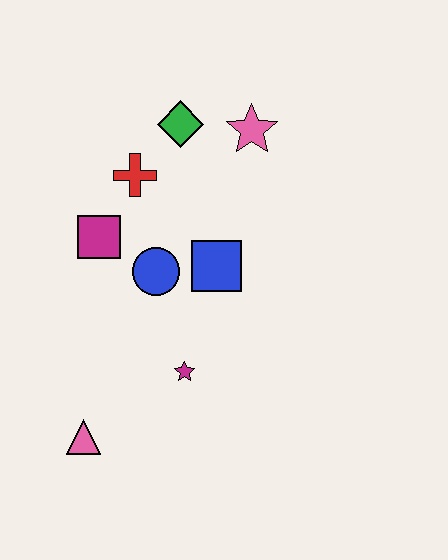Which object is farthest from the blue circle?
The pink triangle is farthest from the blue circle.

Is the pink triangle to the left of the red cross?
Yes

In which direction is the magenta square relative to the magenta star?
The magenta square is above the magenta star.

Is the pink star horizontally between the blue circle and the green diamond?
No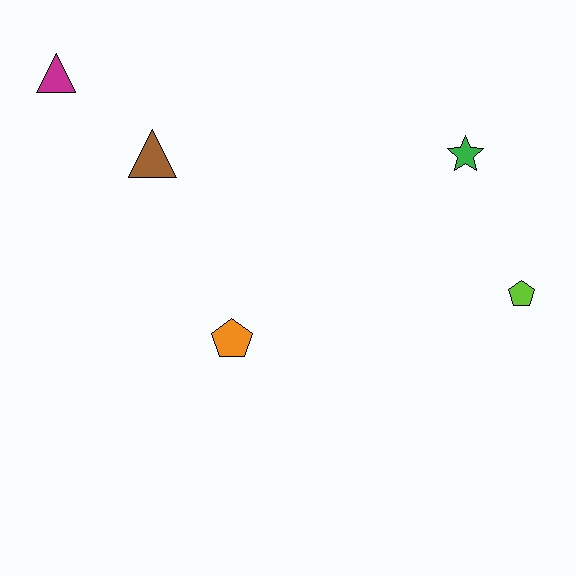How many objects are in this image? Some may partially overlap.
There are 5 objects.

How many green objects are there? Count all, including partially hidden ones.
There is 1 green object.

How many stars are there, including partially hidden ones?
There is 1 star.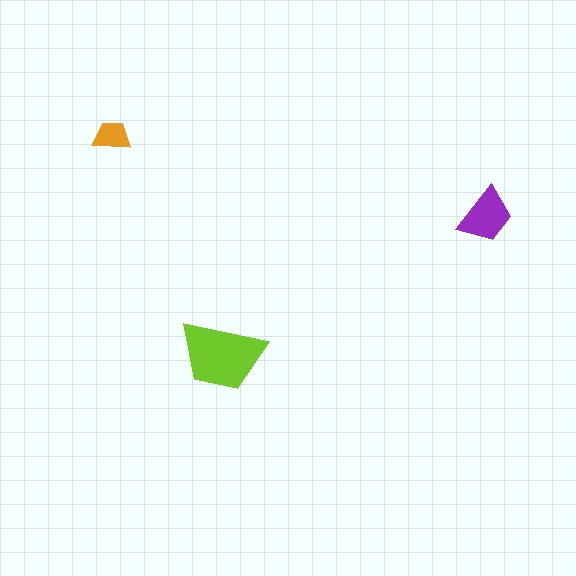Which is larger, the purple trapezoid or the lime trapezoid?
The lime one.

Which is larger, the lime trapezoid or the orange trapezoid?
The lime one.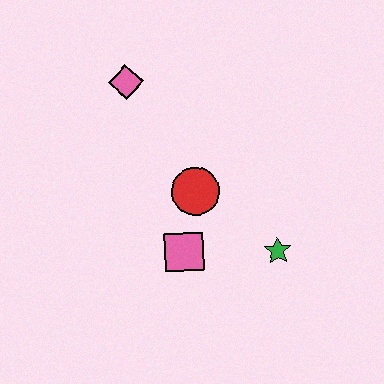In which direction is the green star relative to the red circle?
The green star is to the right of the red circle.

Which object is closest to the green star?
The pink square is closest to the green star.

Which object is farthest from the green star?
The pink diamond is farthest from the green star.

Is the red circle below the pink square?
No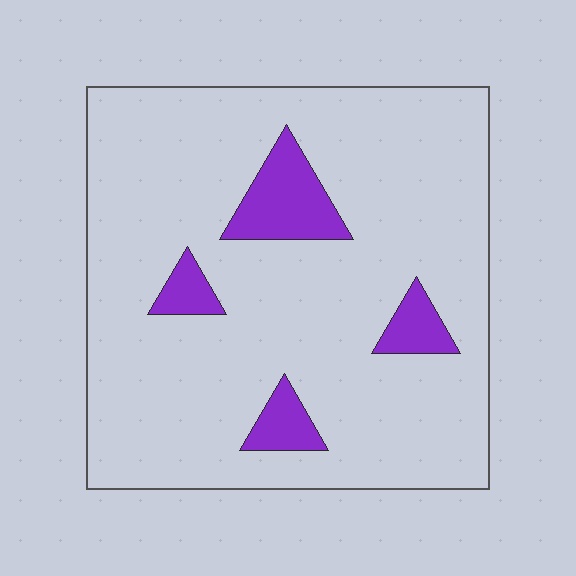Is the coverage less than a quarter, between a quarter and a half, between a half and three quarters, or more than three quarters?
Less than a quarter.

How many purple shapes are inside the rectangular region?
4.